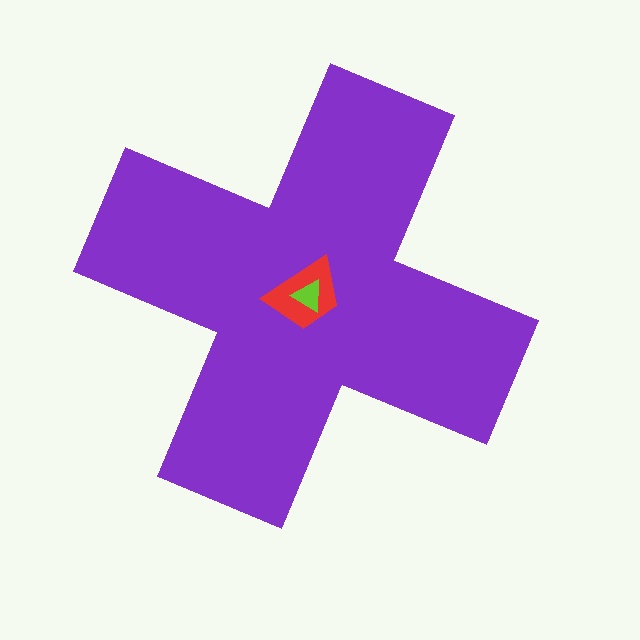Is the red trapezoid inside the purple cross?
Yes.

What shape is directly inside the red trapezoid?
The lime triangle.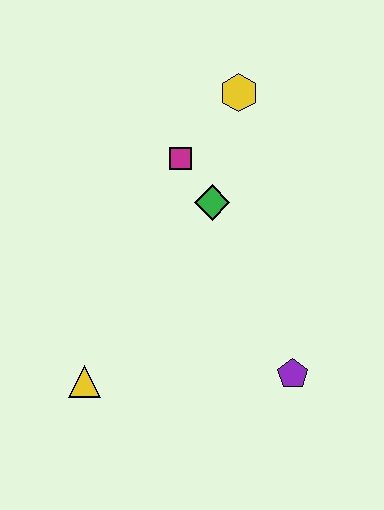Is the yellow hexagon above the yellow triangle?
Yes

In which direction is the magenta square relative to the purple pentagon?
The magenta square is above the purple pentagon.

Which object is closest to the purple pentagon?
The green diamond is closest to the purple pentagon.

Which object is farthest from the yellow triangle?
The yellow hexagon is farthest from the yellow triangle.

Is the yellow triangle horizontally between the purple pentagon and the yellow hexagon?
No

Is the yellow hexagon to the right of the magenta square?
Yes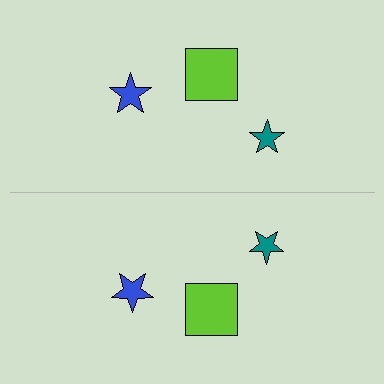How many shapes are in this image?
There are 6 shapes in this image.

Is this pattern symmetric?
Yes, this pattern has bilateral (reflection) symmetry.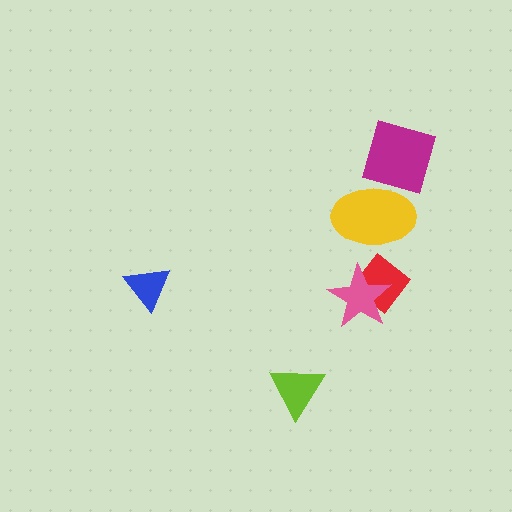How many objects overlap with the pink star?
1 object overlaps with the pink star.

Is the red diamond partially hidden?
Yes, it is partially covered by another shape.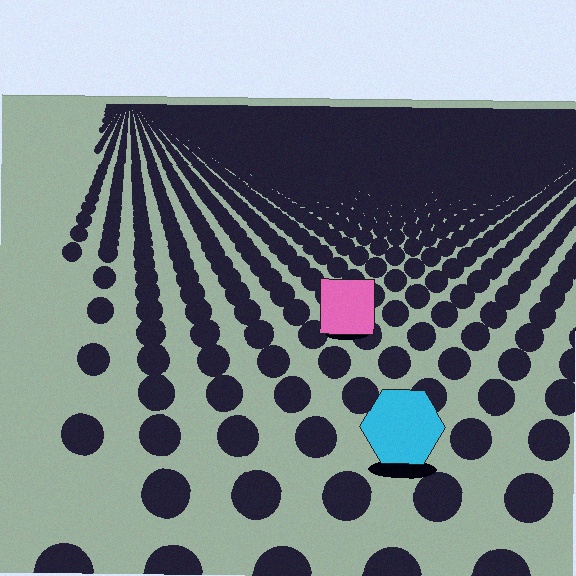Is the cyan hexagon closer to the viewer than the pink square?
Yes. The cyan hexagon is closer — you can tell from the texture gradient: the ground texture is coarser near it.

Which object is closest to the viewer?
The cyan hexagon is closest. The texture marks near it are larger and more spread out.